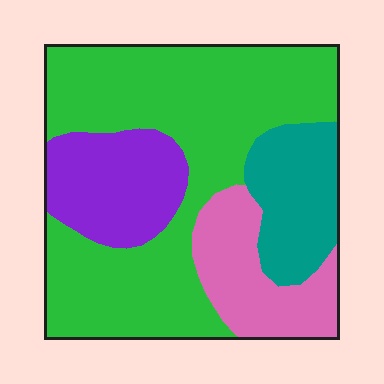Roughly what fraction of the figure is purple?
Purple takes up less than a sixth of the figure.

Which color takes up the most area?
Green, at roughly 55%.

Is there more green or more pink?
Green.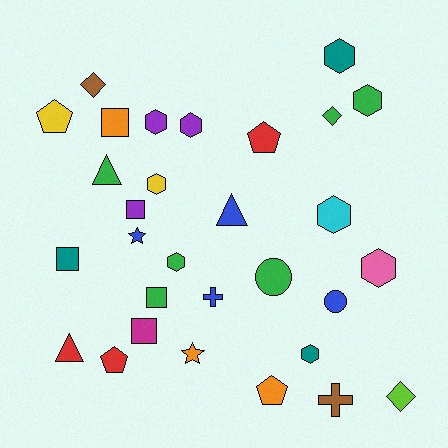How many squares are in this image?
There are 5 squares.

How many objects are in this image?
There are 30 objects.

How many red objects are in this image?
There are 3 red objects.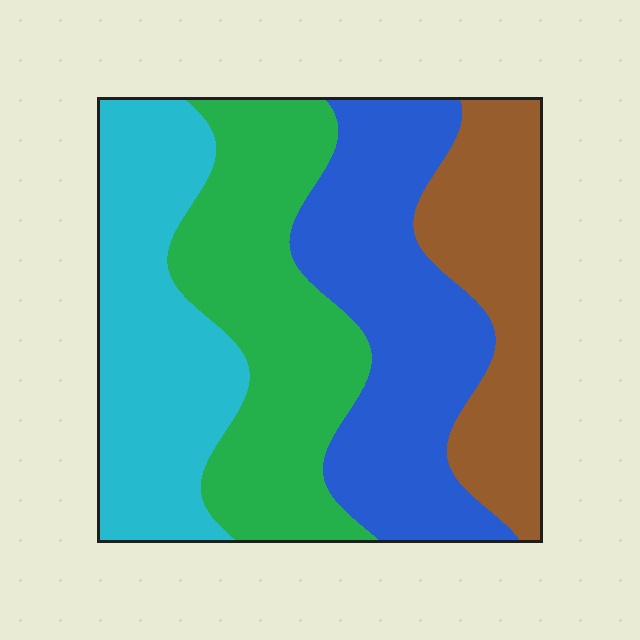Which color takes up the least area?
Brown, at roughly 20%.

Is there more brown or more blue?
Blue.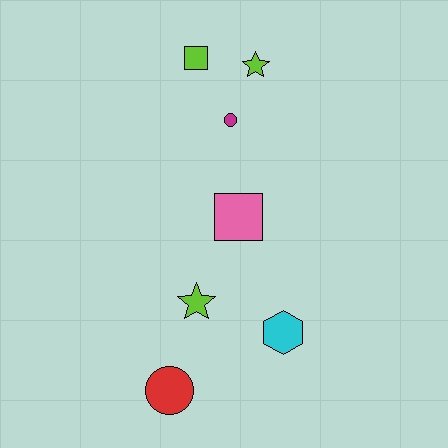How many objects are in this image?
There are 7 objects.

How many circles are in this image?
There are 2 circles.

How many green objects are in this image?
There are no green objects.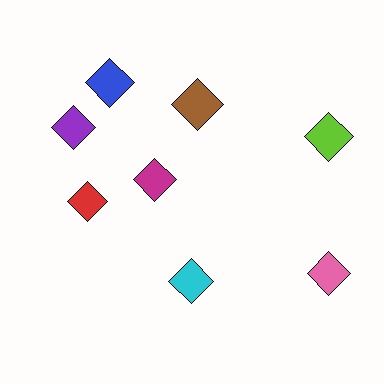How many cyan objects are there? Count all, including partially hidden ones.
There is 1 cyan object.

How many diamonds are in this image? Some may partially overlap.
There are 8 diamonds.